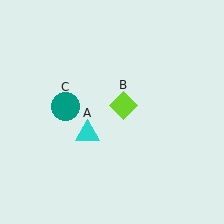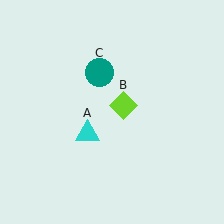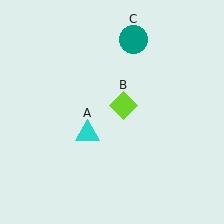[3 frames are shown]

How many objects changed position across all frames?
1 object changed position: teal circle (object C).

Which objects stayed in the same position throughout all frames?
Cyan triangle (object A) and lime diamond (object B) remained stationary.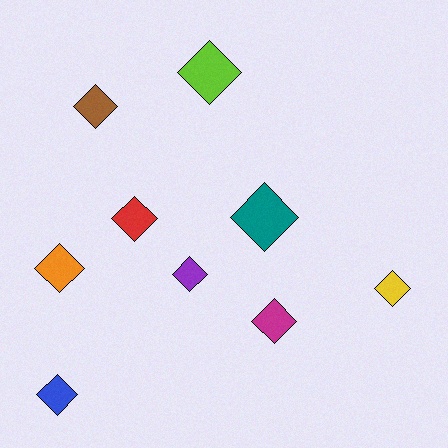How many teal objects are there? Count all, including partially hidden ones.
There is 1 teal object.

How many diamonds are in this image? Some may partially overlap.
There are 9 diamonds.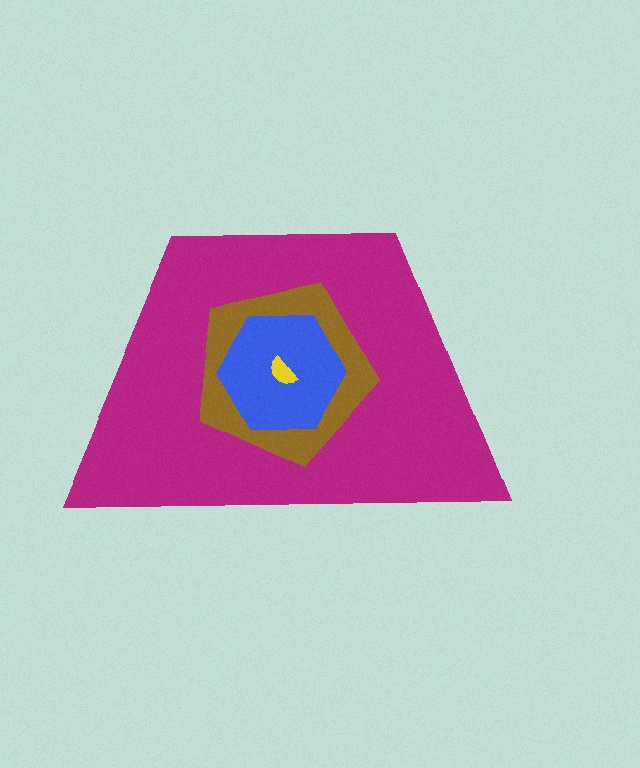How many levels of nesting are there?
4.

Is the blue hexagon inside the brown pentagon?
Yes.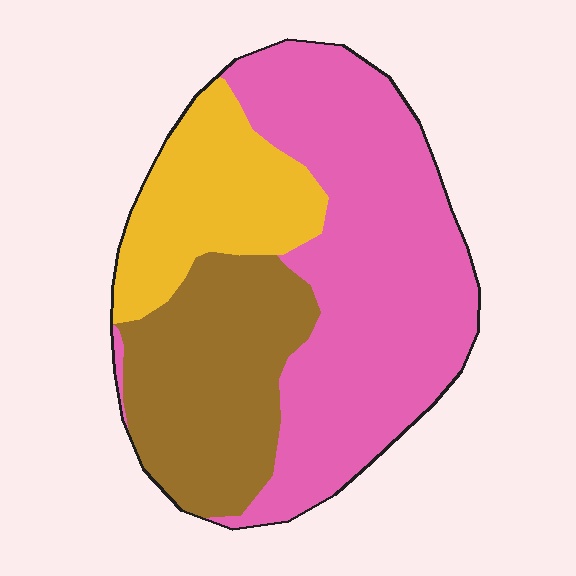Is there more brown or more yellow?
Brown.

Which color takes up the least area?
Yellow, at roughly 20%.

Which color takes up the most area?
Pink, at roughly 50%.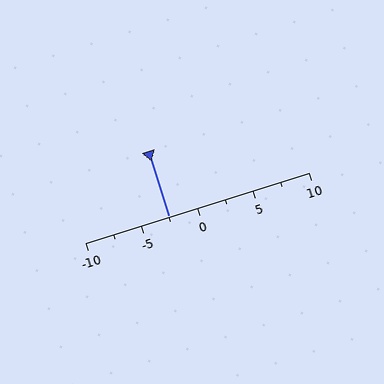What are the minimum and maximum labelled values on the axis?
The axis runs from -10 to 10.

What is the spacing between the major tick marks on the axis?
The major ticks are spaced 5 apart.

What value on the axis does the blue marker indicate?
The marker indicates approximately -2.5.